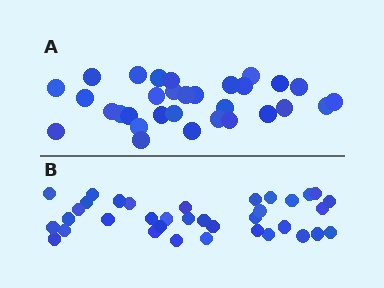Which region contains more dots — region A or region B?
Region B (the bottom region) has more dots.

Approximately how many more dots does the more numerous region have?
Region B has about 5 more dots than region A.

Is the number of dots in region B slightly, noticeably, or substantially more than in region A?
Region B has only slightly more — the two regions are fairly close. The ratio is roughly 1.2 to 1.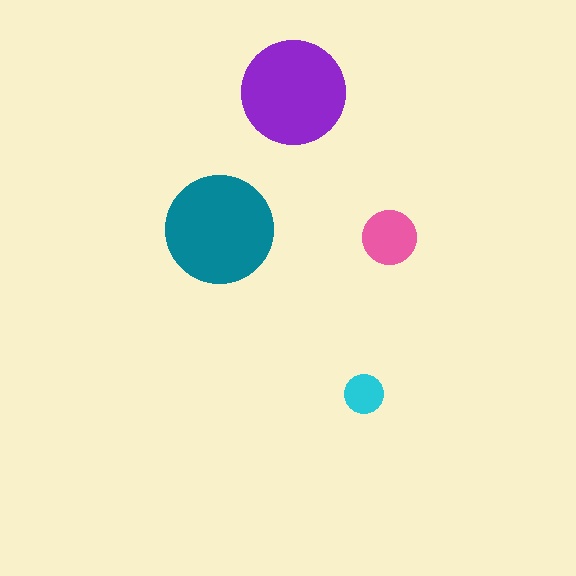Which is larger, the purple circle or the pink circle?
The purple one.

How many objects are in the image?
There are 4 objects in the image.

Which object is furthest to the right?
The pink circle is rightmost.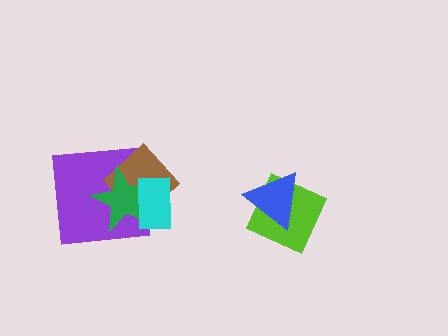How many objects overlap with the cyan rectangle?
3 objects overlap with the cyan rectangle.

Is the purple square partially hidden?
Yes, it is partially covered by another shape.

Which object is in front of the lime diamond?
The blue triangle is in front of the lime diamond.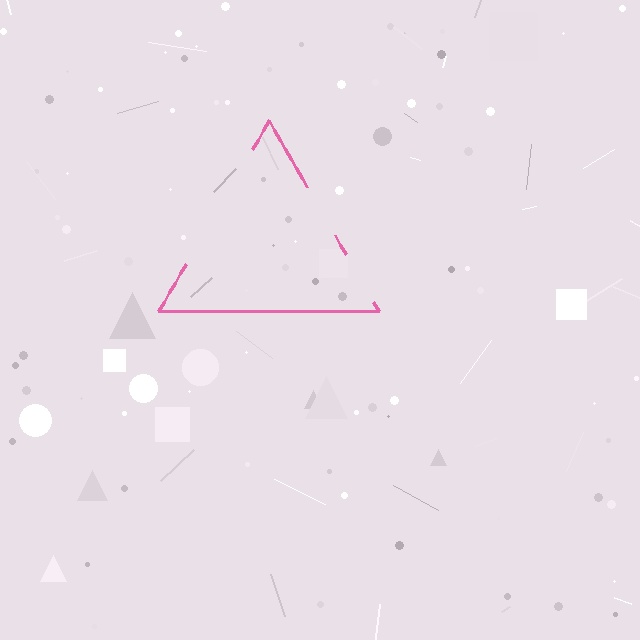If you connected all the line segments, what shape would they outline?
They would outline a triangle.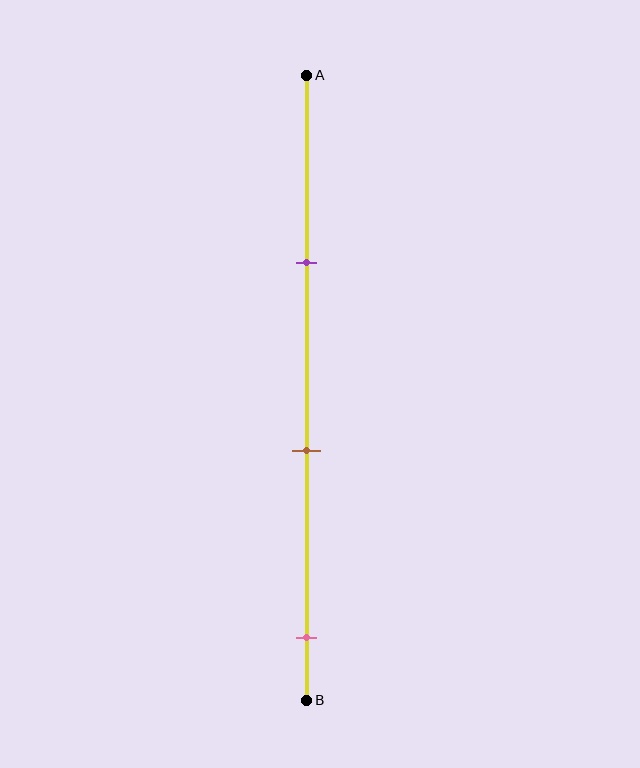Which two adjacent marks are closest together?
The purple and brown marks are the closest adjacent pair.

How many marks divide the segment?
There are 3 marks dividing the segment.